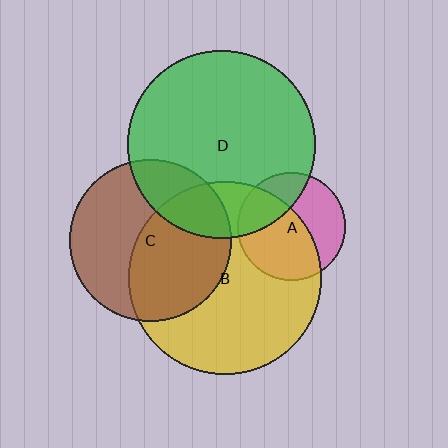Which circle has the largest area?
Circle B (yellow).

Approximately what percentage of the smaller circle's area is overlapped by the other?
Approximately 30%.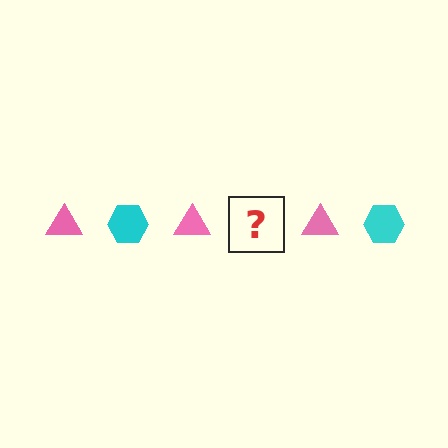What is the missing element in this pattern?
The missing element is a cyan hexagon.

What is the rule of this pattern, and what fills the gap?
The rule is that the pattern alternates between pink triangle and cyan hexagon. The gap should be filled with a cyan hexagon.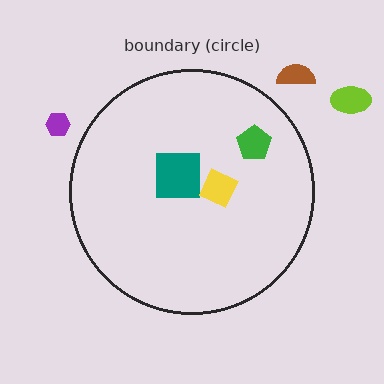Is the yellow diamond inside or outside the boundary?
Inside.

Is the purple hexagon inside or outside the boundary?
Outside.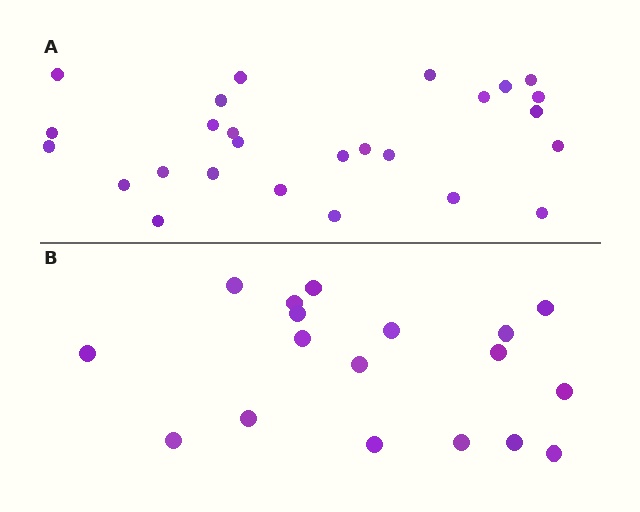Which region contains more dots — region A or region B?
Region A (the top region) has more dots.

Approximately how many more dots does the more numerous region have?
Region A has roughly 8 or so more dots than region B.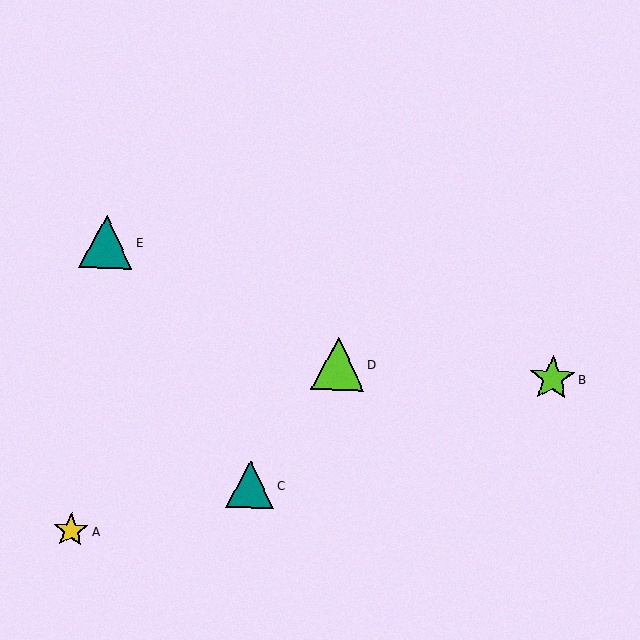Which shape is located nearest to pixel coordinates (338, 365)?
The lime triangle (labeled D) at (338, 364) is nearest to that location.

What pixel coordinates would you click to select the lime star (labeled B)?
Click at (552, 379) to select the lime star B.